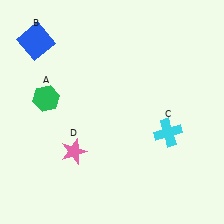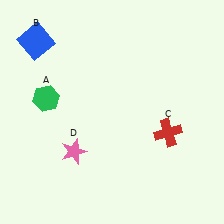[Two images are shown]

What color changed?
The cross (C) changed from cyan in Image 1 to red in Image 2.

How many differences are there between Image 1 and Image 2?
There is 1 difference between the two images.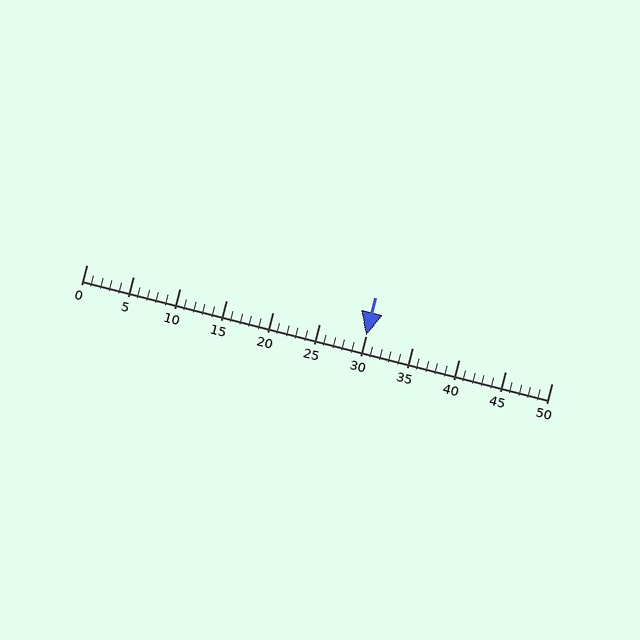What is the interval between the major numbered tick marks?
The major tick marks are spaced 5 units apart.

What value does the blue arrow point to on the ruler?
The blue arrow points to approximately 30.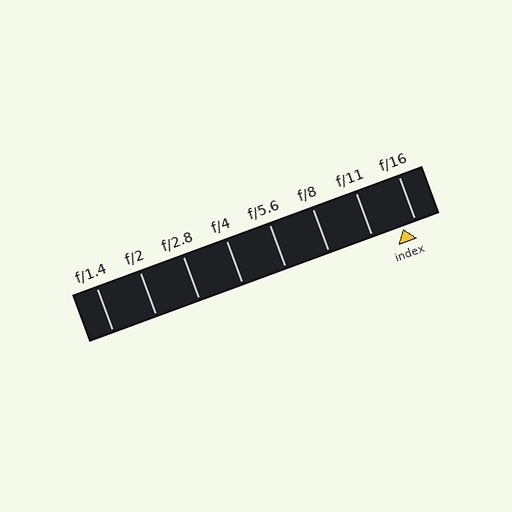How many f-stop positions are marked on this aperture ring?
There are 8 f-stop positions marked.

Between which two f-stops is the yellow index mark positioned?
The index mark is between f/11 and f/16.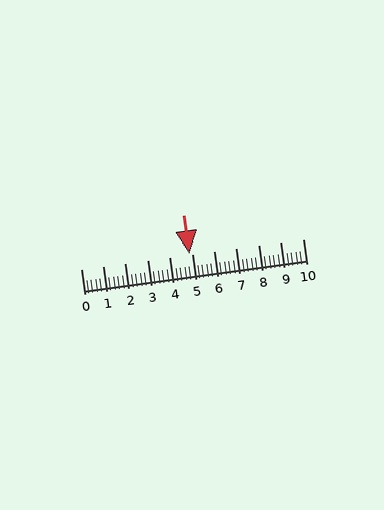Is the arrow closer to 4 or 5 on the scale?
The arrow is closer to 5.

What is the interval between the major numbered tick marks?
The major tick marks are spaced 1 units apart.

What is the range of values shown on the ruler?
The ruler shows values from 0 to 10.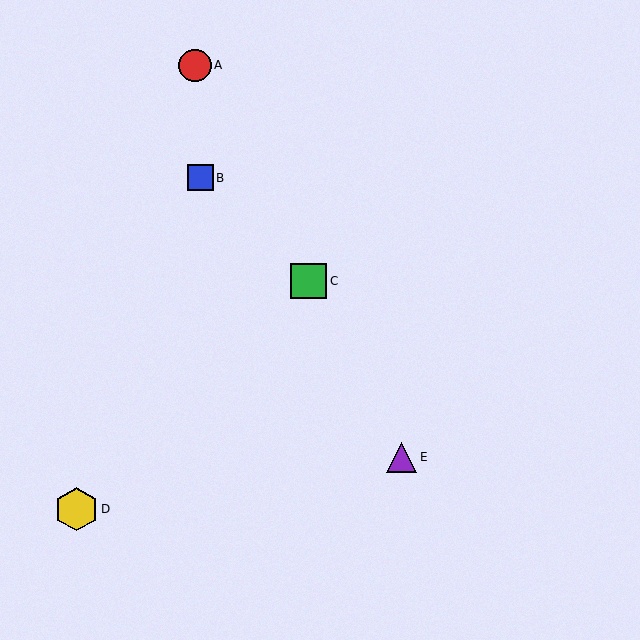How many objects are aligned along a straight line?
3 objects (A, C, E) are aligned along a straight line.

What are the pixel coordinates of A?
Object A is at (195, 65).